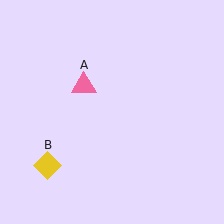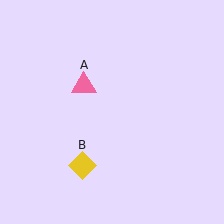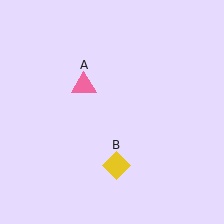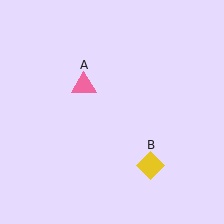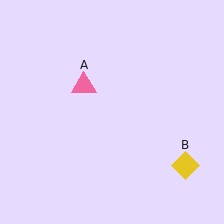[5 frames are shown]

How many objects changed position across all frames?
1 object changed position: yellow diamond (object B).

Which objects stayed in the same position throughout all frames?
Pink triangle (object A) remained stationary.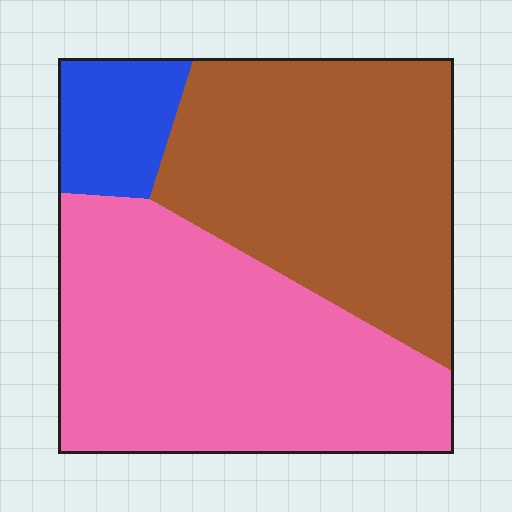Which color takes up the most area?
Pink, at roughly 50%.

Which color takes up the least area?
Blue, at roughly 10%.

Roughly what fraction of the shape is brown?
Brown takes up about two fifths (2/5) of the shape.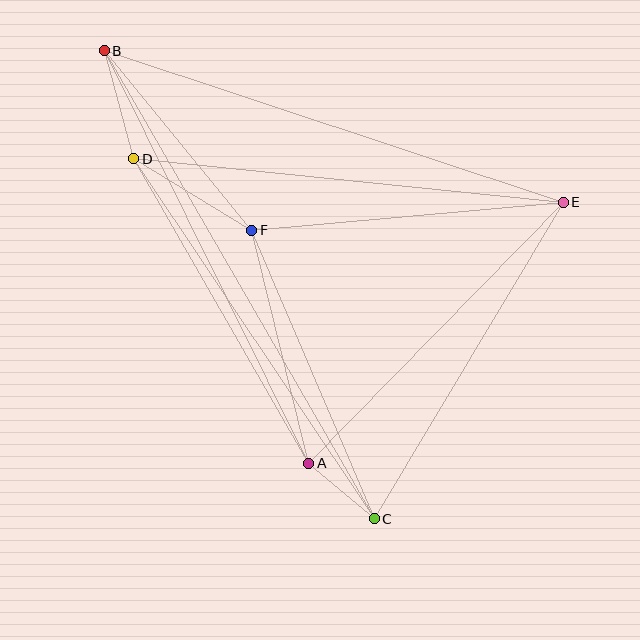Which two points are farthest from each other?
Points B and C are farthest from each other.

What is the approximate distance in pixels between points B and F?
The distance between B and F is approximately 232 pixels.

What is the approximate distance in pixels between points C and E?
The distance between C and E is approximately 369 pixels.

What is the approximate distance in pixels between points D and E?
The distance between D and E is approximately 432 pixels.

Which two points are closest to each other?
Points A and C are closest to each other.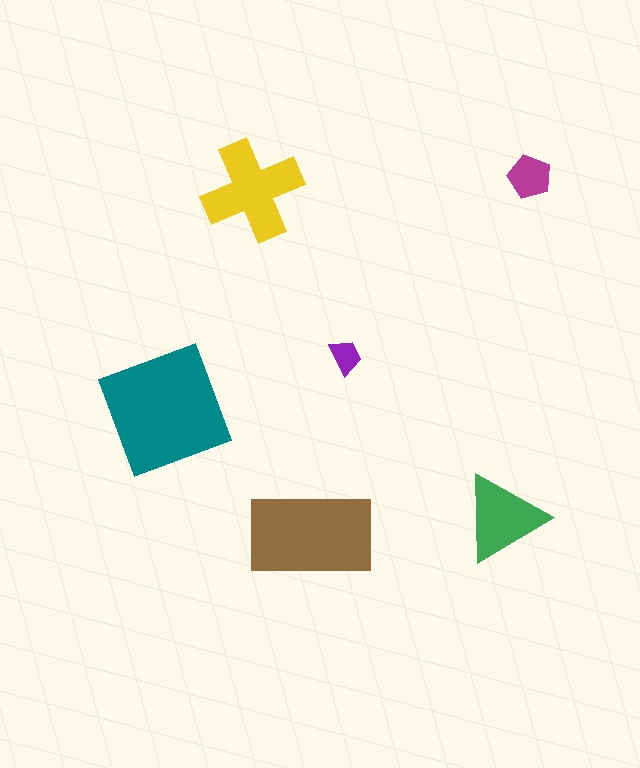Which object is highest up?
The magenta pentagon is topmost.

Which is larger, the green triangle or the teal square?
The teal square.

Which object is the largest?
The teal square.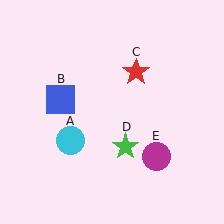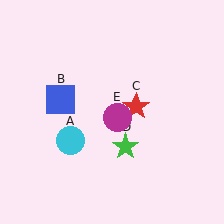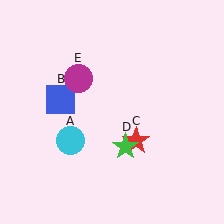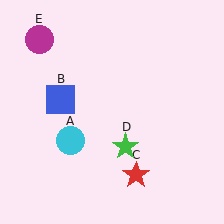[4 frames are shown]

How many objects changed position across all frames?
2 objects changed position: red star (object C), magenta circle (object E).